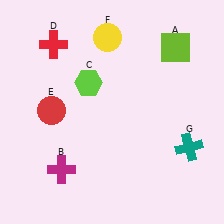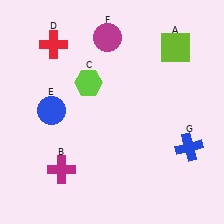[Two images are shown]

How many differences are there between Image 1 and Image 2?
There are 3 differences between the two images.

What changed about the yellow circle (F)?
In Image 1, F is yellow. In Image 2, it changed to magenta.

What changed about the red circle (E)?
In Image 1, E is red. In Image 2, it changed to blue.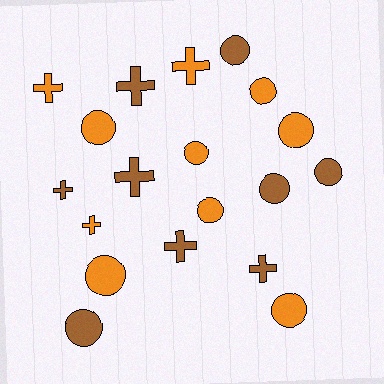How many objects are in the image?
There are 19 objects.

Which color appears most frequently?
Orange, with 10 objects.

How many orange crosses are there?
There are 3 orange crosses.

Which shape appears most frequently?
Circle, with 11 objects.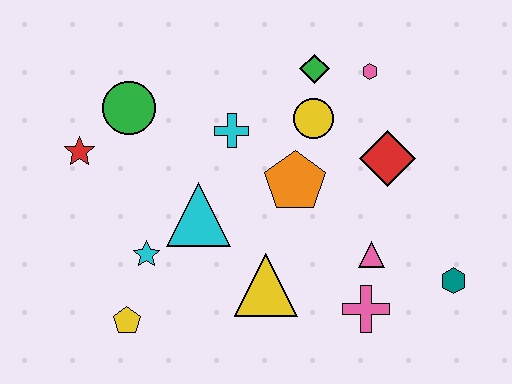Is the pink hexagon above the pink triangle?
Yes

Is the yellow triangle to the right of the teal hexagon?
No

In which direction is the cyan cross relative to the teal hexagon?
The cyan cross is to the left of the teal hexagon.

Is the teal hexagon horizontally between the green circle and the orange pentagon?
No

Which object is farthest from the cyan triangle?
The teal hexagon is farthest from the cyan triangle.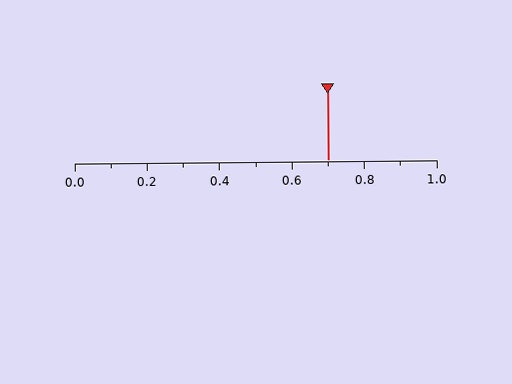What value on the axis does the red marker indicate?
The marker indicates approximately 0.7.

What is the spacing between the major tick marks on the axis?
The major ticks are spaced 0.2 apart.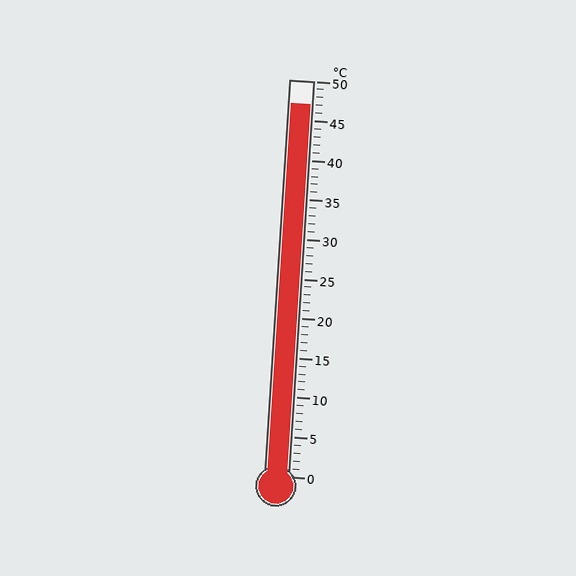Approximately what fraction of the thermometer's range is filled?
The thermometer is filled to approximately 95% of its range.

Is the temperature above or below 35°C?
The temperature is above 35°C.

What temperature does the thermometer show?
The thermometer shows approximately 47°C.